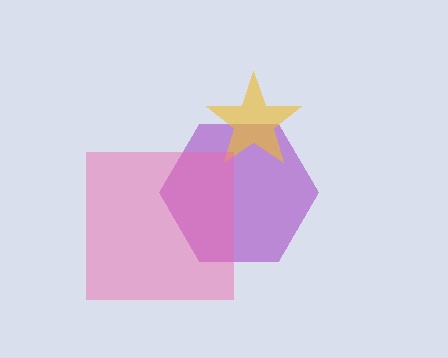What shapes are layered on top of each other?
The layered shapes are: a purple hexagon, a yellow star, a pink square.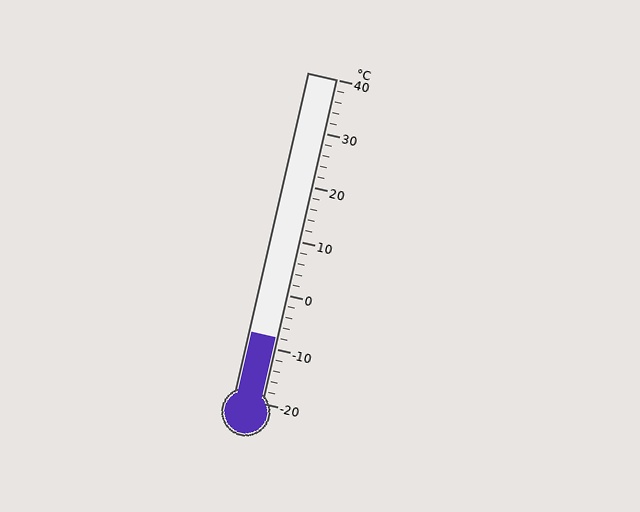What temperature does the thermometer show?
The thermometer shows approximately -8°C.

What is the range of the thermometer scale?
The thermometer scale ranges from -20°C to 40°C.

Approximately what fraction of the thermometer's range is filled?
The thermometer is filled to approximately 20% of its range.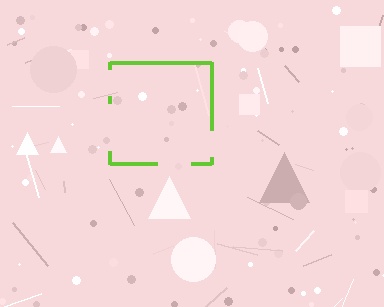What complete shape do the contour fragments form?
The contour fragments form a square.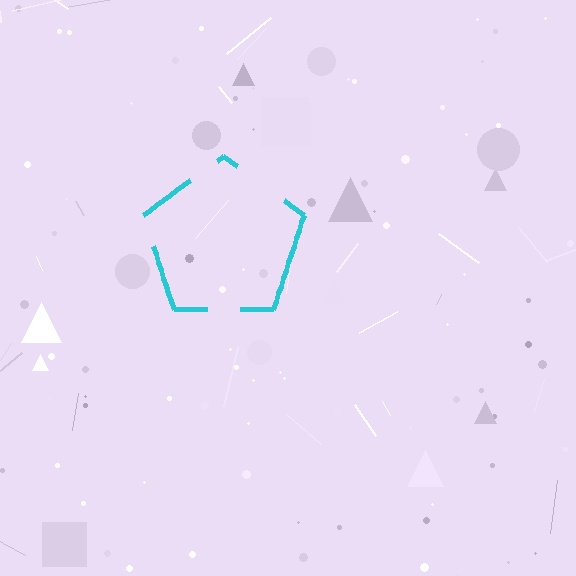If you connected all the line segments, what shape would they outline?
They would outline a pentagon.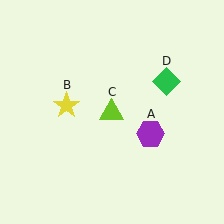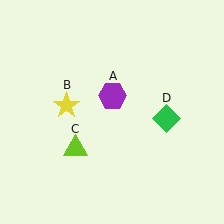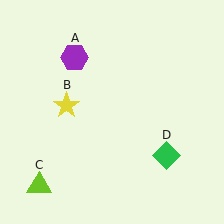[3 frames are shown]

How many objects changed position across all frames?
3 objects changed position: purple hexagon (object A), lime triangle (object C), green diamond (object D).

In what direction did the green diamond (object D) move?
The green diamond (object D) moved down.